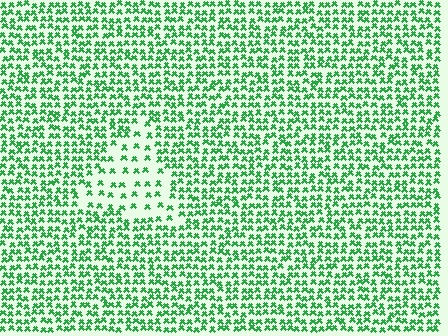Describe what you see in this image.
The image contains small green elements arranged at two different densities. A triangle-shaped region is visible where the elements are less densely packed than the surrounding area.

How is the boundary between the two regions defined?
The boundary is defined by a change in element density (approximately 2.3x ratio). All elements are the same color, size, and shape.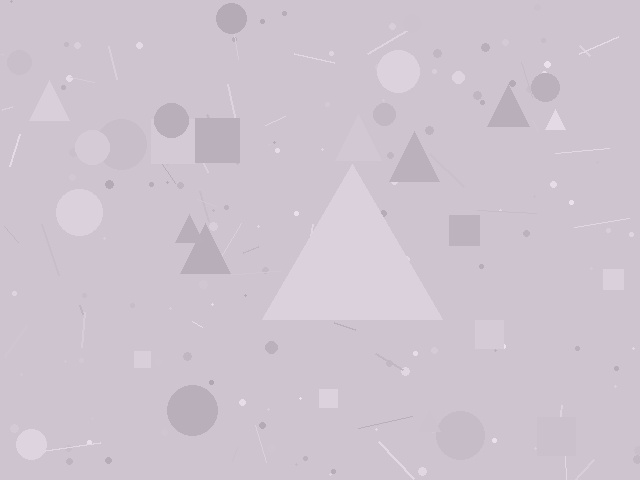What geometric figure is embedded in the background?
A triangle is embedded in the background.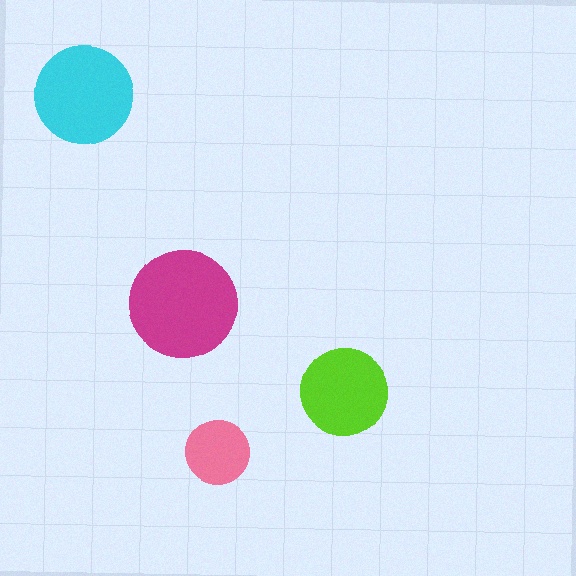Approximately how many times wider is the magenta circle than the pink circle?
About 1.5 times wider.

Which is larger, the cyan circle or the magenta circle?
The magenta one.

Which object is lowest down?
The pink circle is bottommost.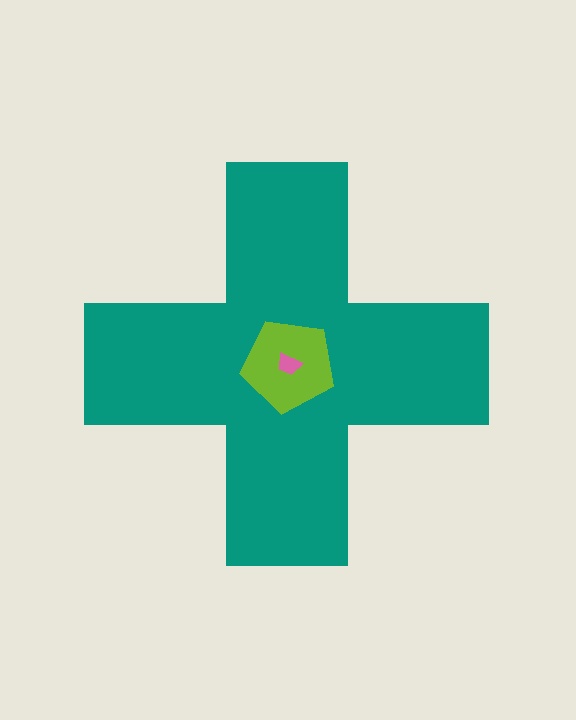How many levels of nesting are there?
3.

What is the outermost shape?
The teal cross.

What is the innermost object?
The pink trapezoid.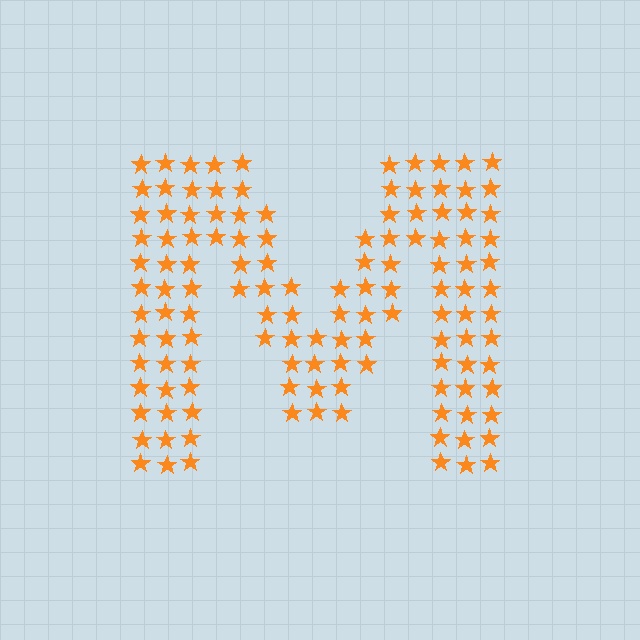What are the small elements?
The small elements are stars.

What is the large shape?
The large shape is the letter M.